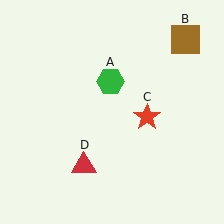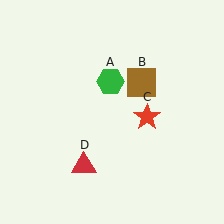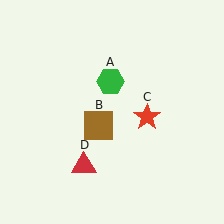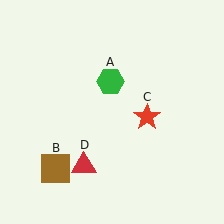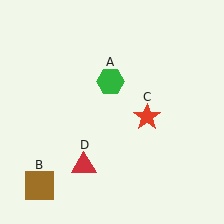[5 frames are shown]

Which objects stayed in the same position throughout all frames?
Green hexagon (object A) and red star (object C) and red triangle (object D) remained stationary.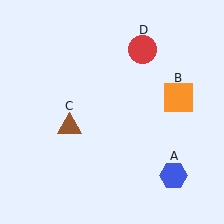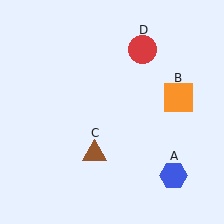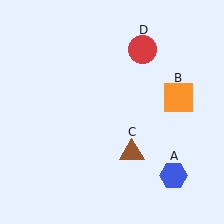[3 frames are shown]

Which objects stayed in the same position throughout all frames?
Blue hexagon (object A) and orange square (object B) and red circle (object D) remained stationary.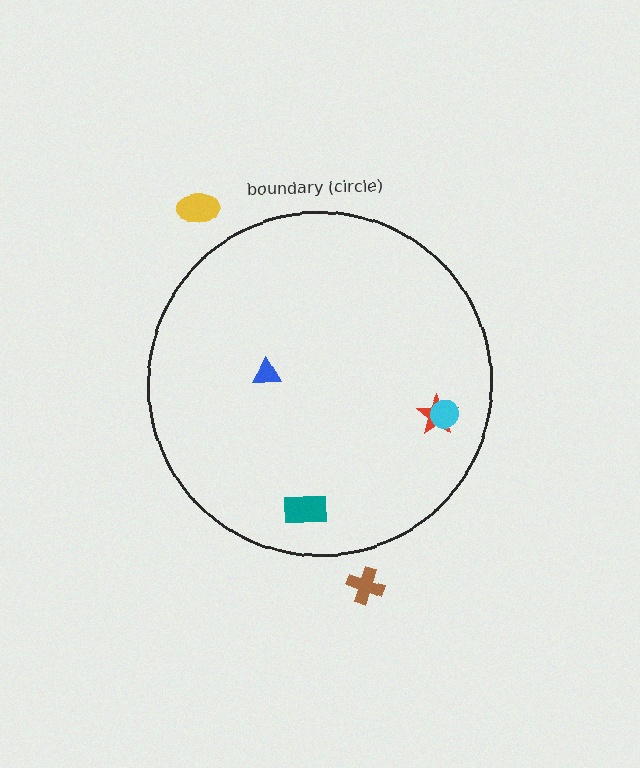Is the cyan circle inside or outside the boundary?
Inside.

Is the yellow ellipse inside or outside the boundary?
Outside.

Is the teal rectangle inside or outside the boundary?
Inside.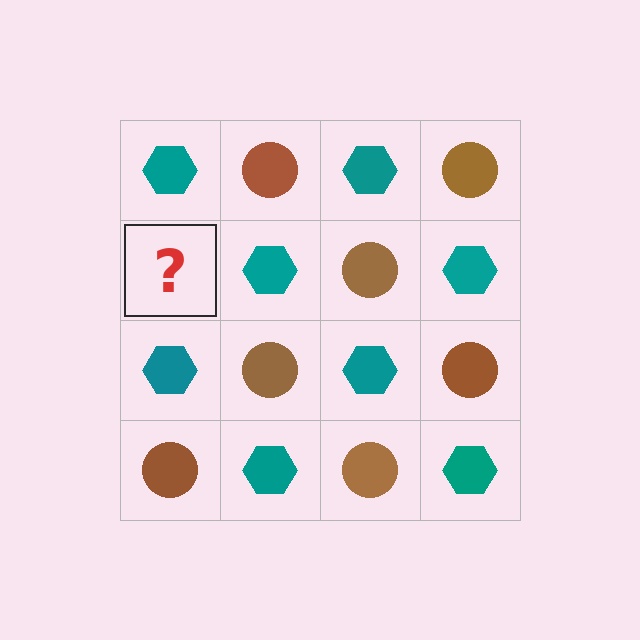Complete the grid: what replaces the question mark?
The question mark should be replaced with a brown circle.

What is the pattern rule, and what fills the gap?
The rule is that it alternates teal hexagon and brown circle in a checkerboard pattern. The gap should be filled with a brown circle.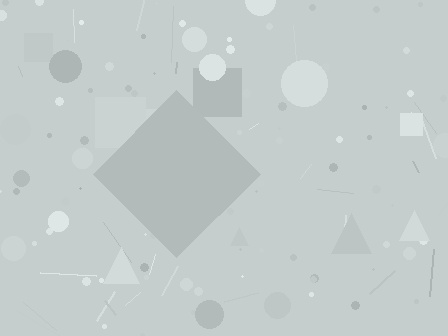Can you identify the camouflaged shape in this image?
The camouflaged shape is a diamond.